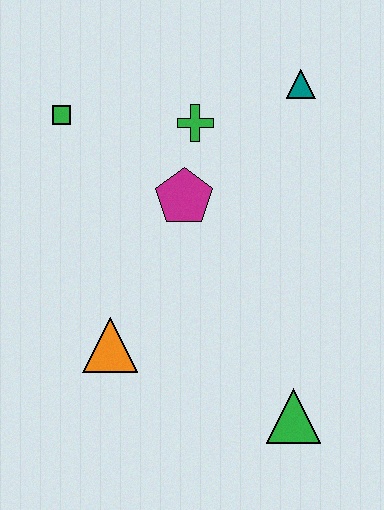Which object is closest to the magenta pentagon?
The green cross is closest to the magenta pentagon.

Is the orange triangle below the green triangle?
No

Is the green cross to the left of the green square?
No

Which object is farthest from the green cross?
The green triangle is farthest from the green cross.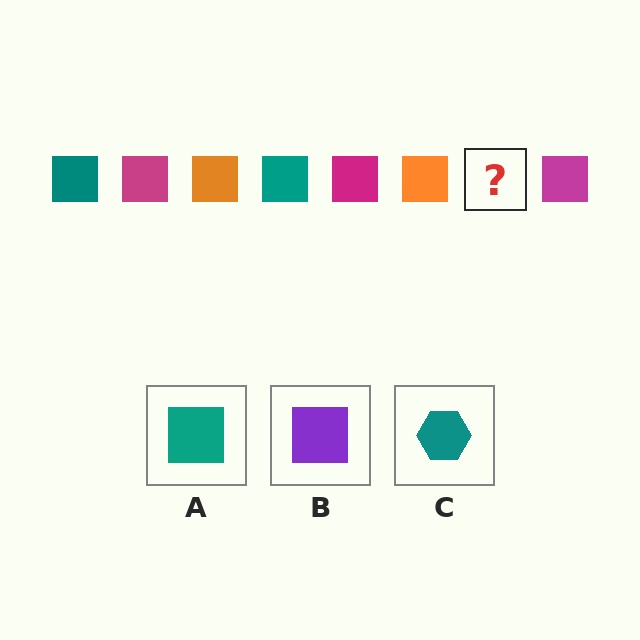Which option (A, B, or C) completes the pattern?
A.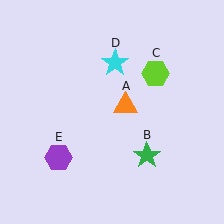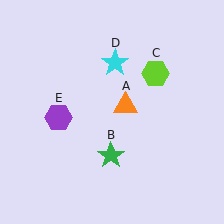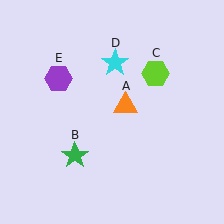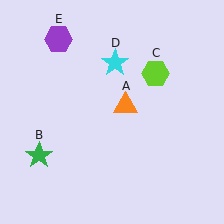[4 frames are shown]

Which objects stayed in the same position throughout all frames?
Orange triangle (object A) and lime hexagon (object C) and cyan star (object D) remained stationary.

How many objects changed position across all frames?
2 objects changed position: green star (object B), purple hexagon (object E).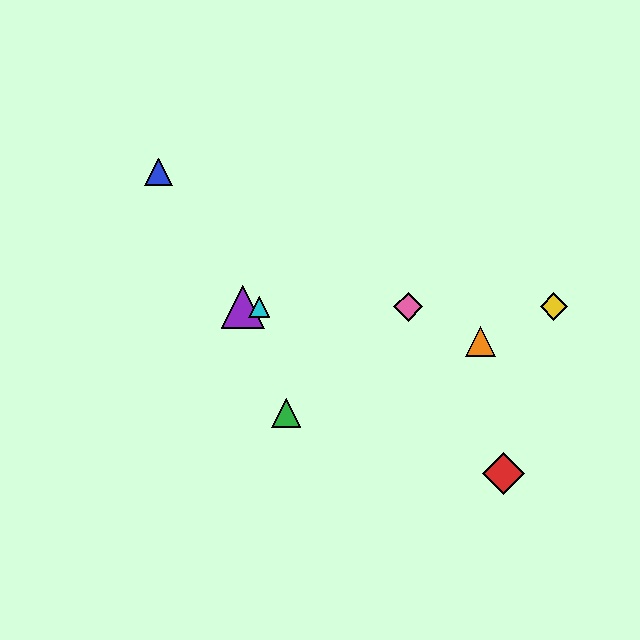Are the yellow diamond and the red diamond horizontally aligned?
No, the yellow diamond is at y≈307 and the red diamond is at y≈474.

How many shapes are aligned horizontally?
4 shapes (the yellow diamond, the purple triangle, the cyan triangle, the pink diamond) are aligned horizontally.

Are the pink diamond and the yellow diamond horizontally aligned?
Yes, both are at y≈307.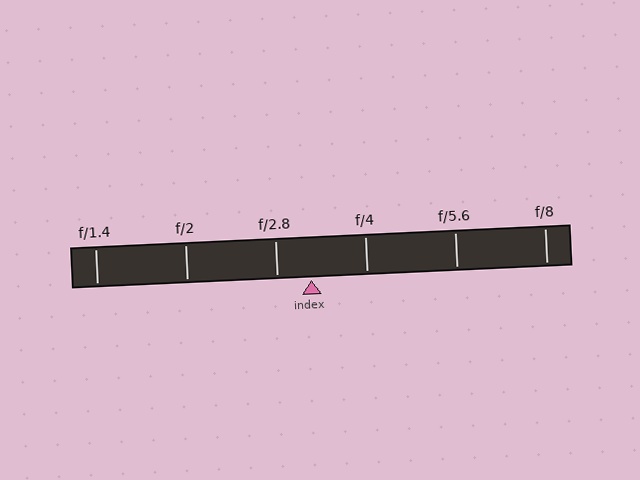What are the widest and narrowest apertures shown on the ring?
The widest aperture shown is f/1.4 and the narrowest is f/8.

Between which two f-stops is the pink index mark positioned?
The index mark is between f/2.8 and f/4.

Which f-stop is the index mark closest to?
The index mark is closest to f/2.8.